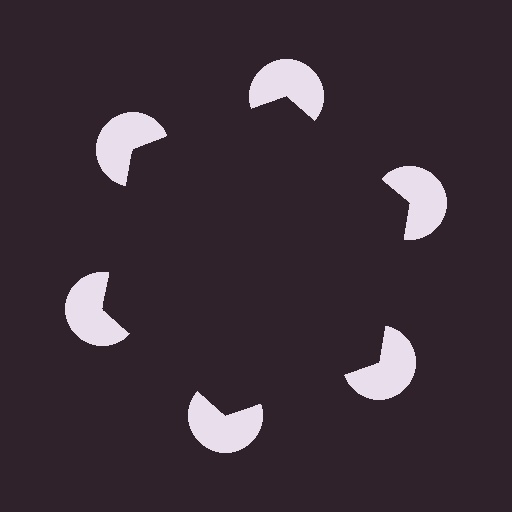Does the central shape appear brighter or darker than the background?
It typically appears slightly darker than the background, even though no actual brightness change is drawn.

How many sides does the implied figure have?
6 sides.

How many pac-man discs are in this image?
There are 6 — one at each vertex of the illusory hexagon.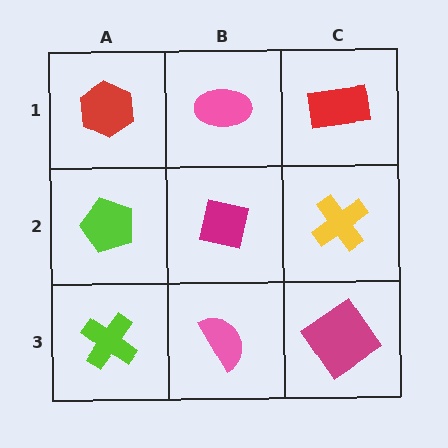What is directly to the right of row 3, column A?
A pink semicircle.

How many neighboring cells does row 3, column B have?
3.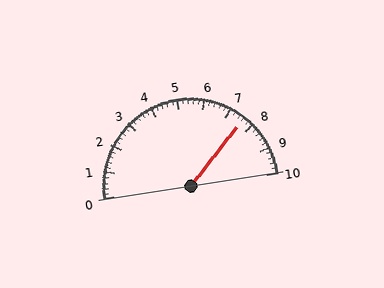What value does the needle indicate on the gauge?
The needle indicates approximately 7.6.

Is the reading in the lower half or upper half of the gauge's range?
The reading is in the upper half of the range (0 to 10).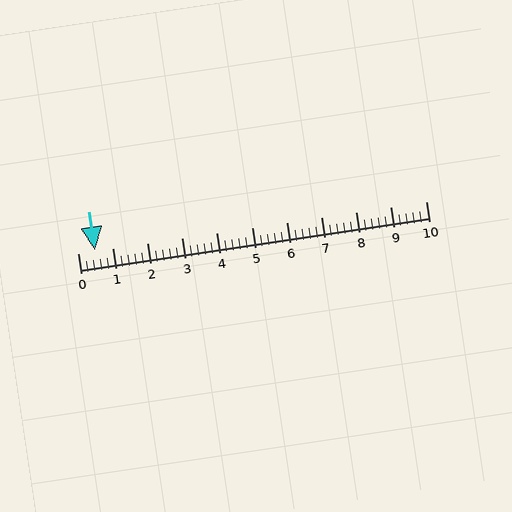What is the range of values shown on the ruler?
The ruler shows values from 0 to 10.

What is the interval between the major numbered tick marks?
The major tick marks are spaced 1 units apart.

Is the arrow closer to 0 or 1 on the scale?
The arrow is closer to 1.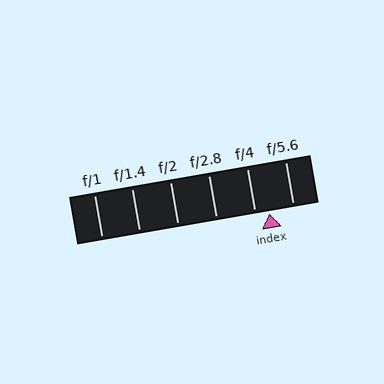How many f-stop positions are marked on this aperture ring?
There are 6 f-stop positions marked.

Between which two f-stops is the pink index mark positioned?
The index mark is between f/4 and f/5.6.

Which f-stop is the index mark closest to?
The index mark is closest to f/4.